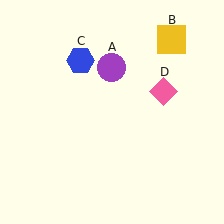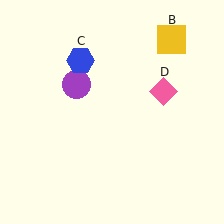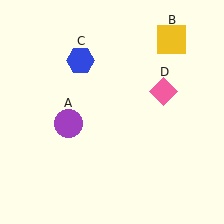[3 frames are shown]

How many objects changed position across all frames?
1 object changed position: purple circle (object A).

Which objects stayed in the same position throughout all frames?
Yellow square (object B) and blue hexagon (object C) and pink diamond (object D) remained stationary.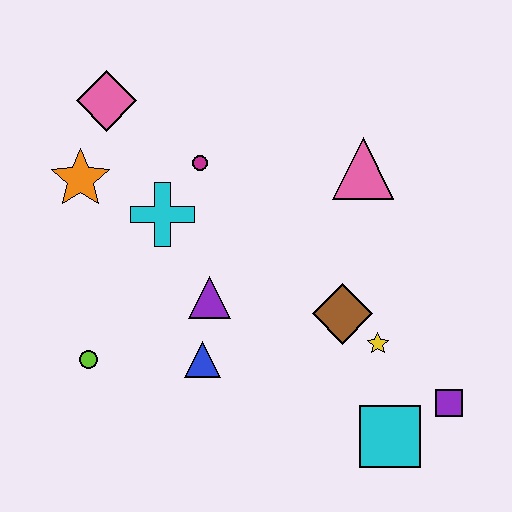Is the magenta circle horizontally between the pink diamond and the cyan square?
Yes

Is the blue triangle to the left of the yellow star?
Yes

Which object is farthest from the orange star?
The purple square is farthest from the orange star.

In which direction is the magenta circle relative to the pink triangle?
The magenta circle is to the left of the pink triangle.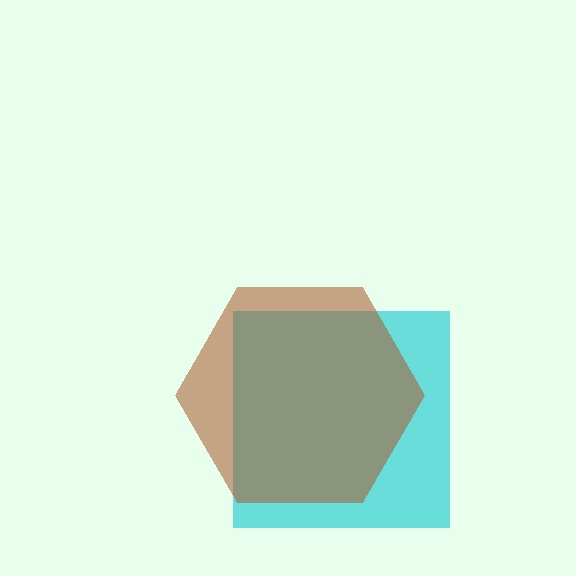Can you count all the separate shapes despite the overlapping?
Yes, there are 2 separate shapes.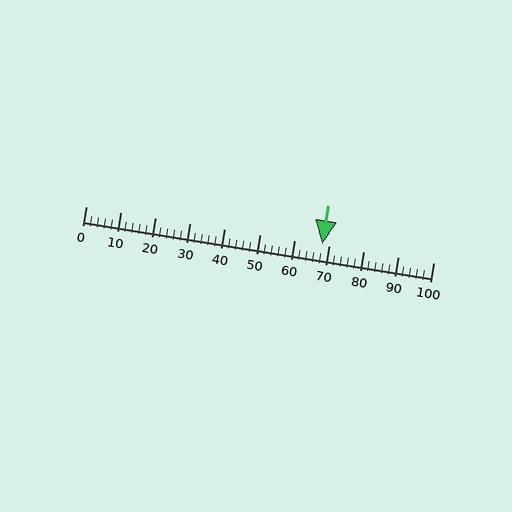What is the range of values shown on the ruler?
The ruler shows values from 0 to 100.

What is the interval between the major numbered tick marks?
The major tick marks are spaced 10 units apart.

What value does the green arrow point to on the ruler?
The green arrow points to approximately 68.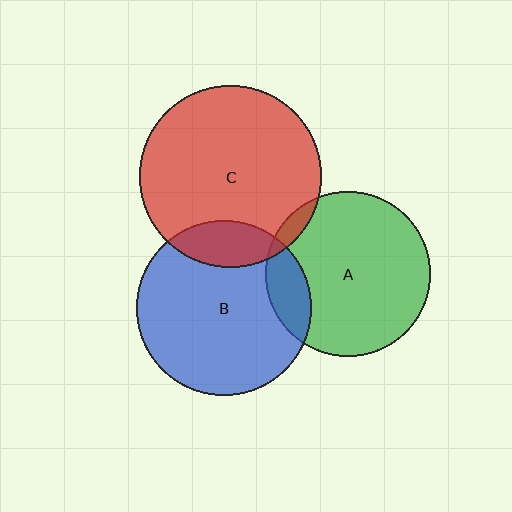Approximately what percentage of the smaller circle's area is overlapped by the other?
Approximately 5%.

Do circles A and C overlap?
Yes.